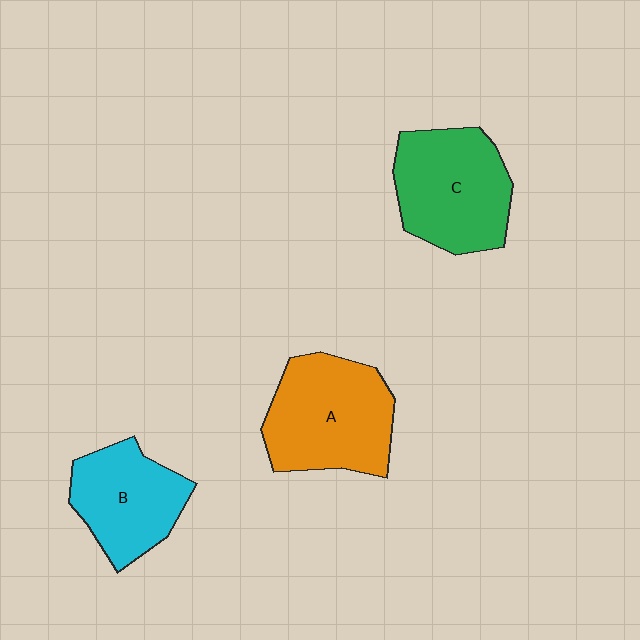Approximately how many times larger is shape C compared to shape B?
Approximately 1.2 times.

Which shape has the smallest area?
Shape B (cyan).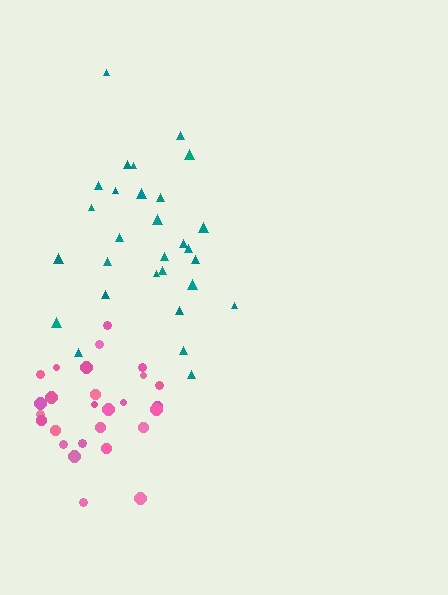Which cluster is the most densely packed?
Pink.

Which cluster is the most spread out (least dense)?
Teal.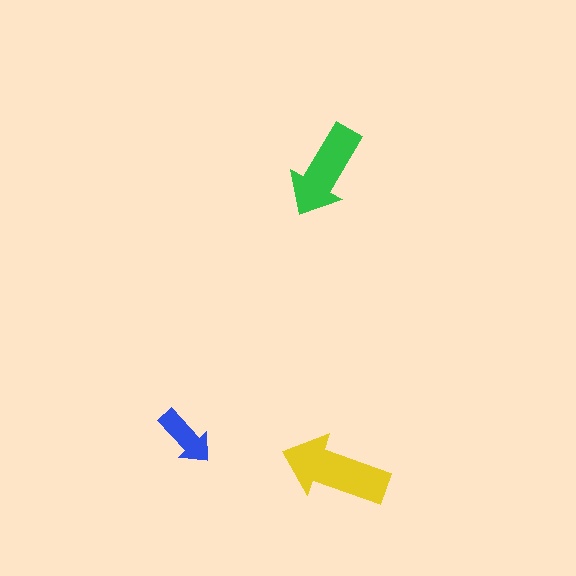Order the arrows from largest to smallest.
the yellow one, the green one, the blue one.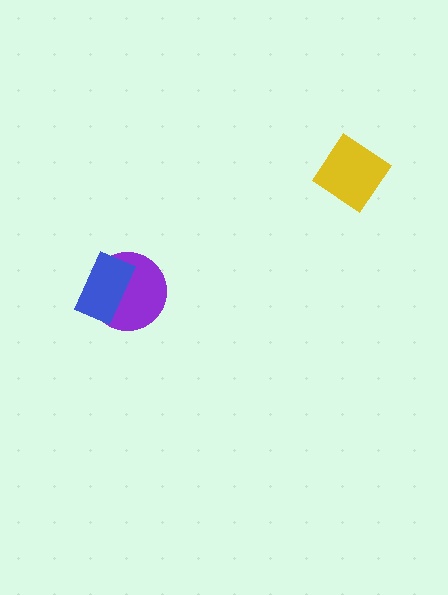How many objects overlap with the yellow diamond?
0 objects overlap with the yellow diamond.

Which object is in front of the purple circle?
The blue rectangle is in front of the purple circle.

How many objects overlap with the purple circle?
1 object overlaps with the purple circle.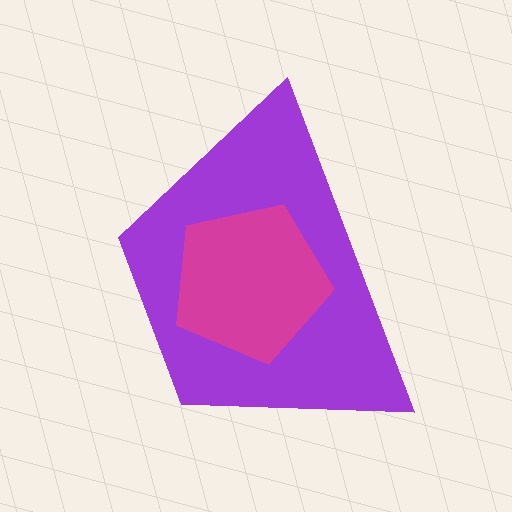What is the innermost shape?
The magenta pentagon.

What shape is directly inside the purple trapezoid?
The magenta pentagon.